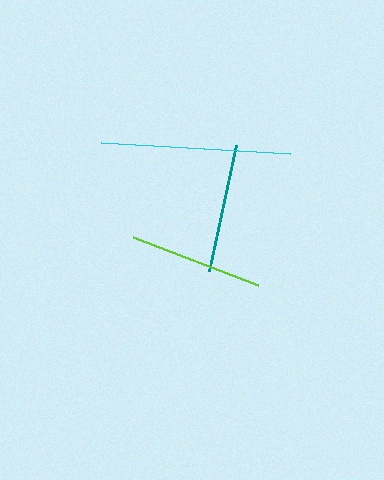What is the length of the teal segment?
The teal segment is approximately 129 pixels long.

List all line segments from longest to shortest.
From longest to shortest: cyan, lime, teal.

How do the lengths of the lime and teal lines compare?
The lime and teal lines are approximately the same length.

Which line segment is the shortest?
The teal line is the shortest at approximately 129 pixels.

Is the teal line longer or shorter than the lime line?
The lime line is longer than the teal line.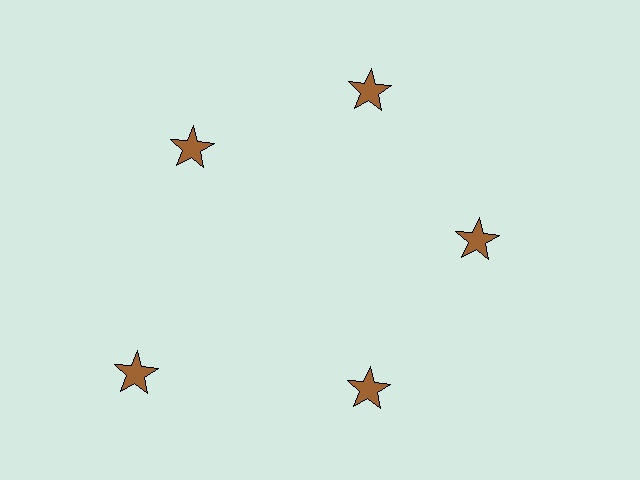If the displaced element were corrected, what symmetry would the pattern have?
It would have 5-fold rotational symmetry — the pattern would map onto itself every 72 degrees.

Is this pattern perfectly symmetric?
No. The 5 brown stars are arranged in a ring, but one element near the 8 o'clock position is pushed outward from the center, breaking the 5-fold rotational symmetry.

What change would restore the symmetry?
The symmetry would be restored by moving it inward, back onto the ring so that all 5 stars sit at equal angles and equal distance from the center.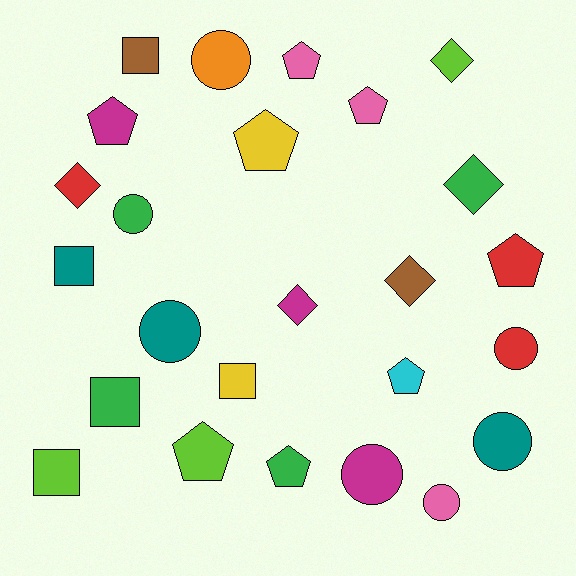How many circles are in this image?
There are 7 circles.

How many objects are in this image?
There are 25 objects.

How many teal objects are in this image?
There are 3 teal objects.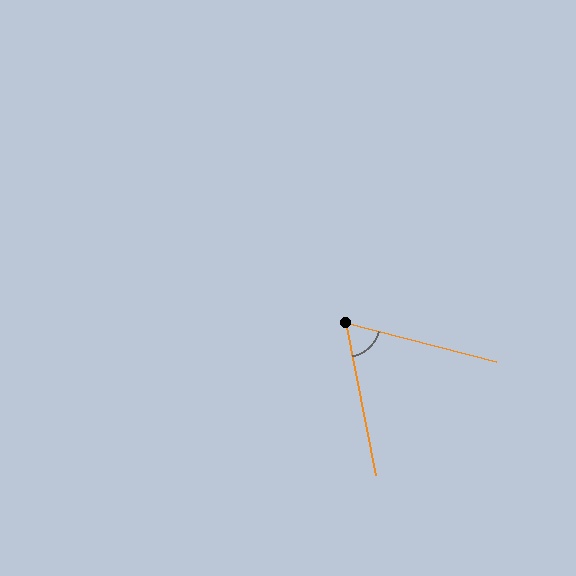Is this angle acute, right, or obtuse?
It is acute.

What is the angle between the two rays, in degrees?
Approximately 65 degrees.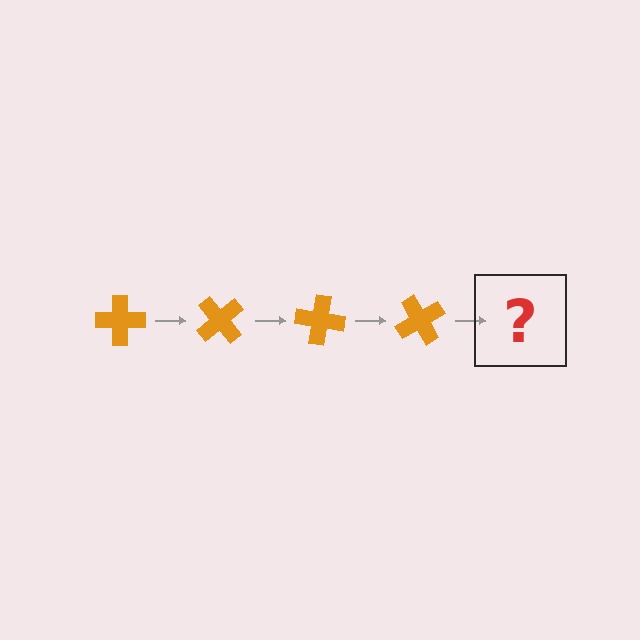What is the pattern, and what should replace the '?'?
The pattern is that the cross rotates 50 degrees each step. The '?' should be an orange cross rotated 200 degrees.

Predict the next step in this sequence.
The next step is an orange cross rotated 200 degrees.